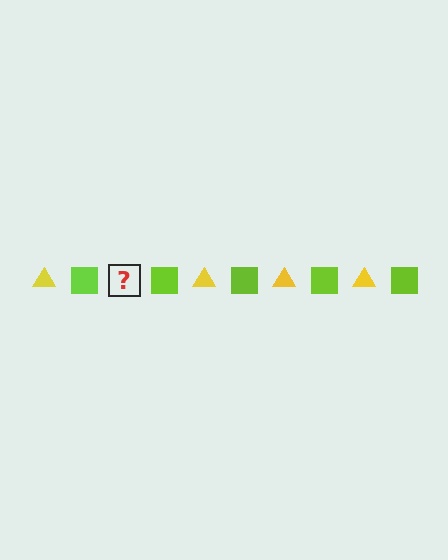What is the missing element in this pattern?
The missing element is a yellow triangle.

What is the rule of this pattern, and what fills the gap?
The rule is that the pattern alternates between yellow triangle and lime square. The gap should be filled with a yellow triangle.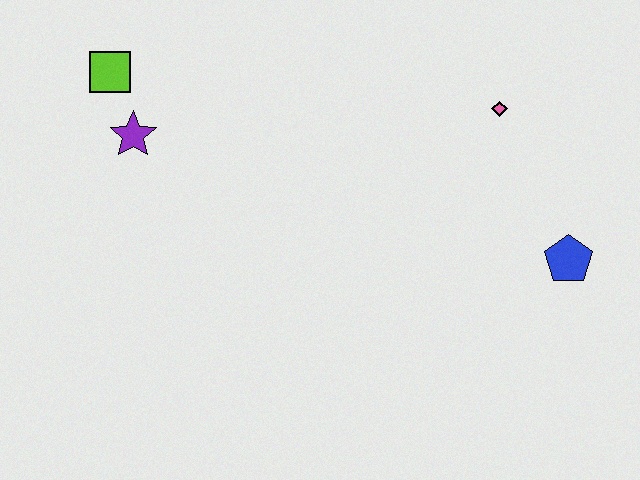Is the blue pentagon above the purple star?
No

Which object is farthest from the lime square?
The blue pentagon is farthest from the lime square.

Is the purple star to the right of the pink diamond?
No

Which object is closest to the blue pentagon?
The pink diamond is closest to the blue pentagon.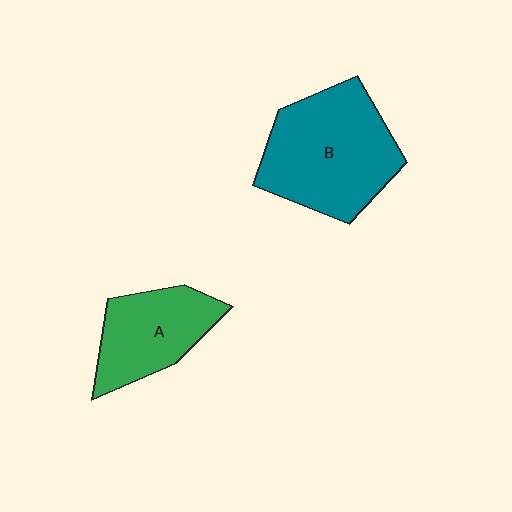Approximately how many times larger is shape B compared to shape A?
Approximately 1.5 times.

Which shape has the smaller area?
Shape A (green).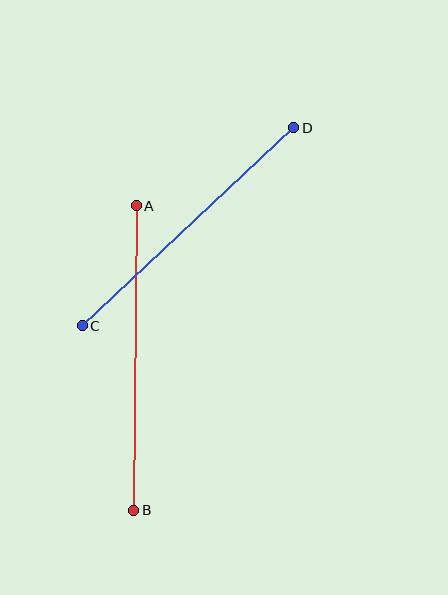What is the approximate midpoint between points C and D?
The midpoint is at approximately (188, 227) pixels.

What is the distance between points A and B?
The distance is approximately 305 pixels.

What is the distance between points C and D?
The distance is approximately 290 pixels.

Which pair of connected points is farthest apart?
Points A and B are farthest apart.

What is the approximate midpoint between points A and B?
The midpoint is at approximately (135, 358) pixels.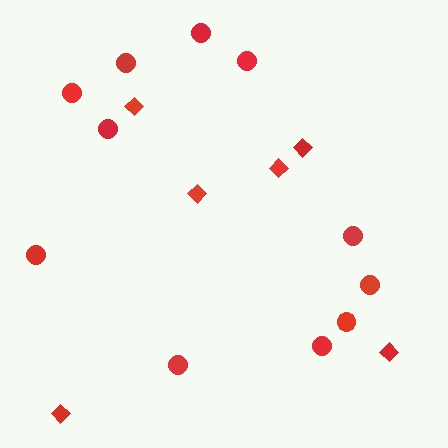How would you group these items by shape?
There are 2 groups: one group of circles (11) and one group of diamonds (6).